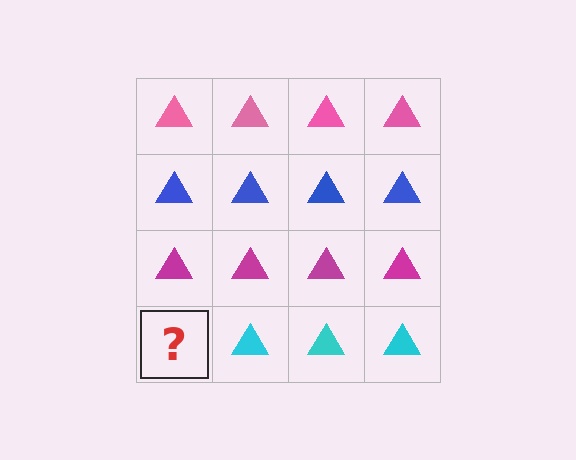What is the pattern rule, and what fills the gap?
The rule is that each row has a consistent color. The gap should be filled with a cyan triangle.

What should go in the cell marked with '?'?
The missing cell should contain a cyan triangle.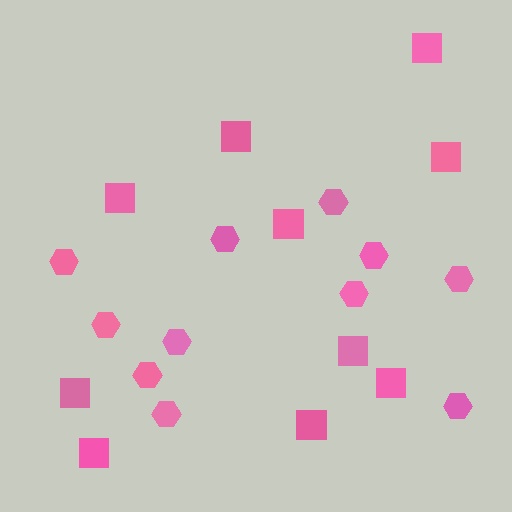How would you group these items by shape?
There are 2 groups: one group of squares (10) and one group of hexagons (11).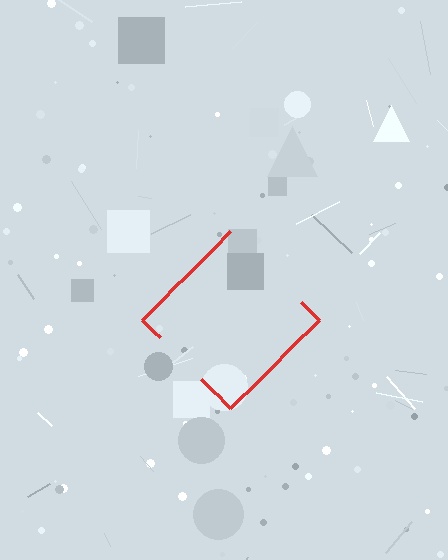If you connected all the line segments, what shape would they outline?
They would outline a diamond.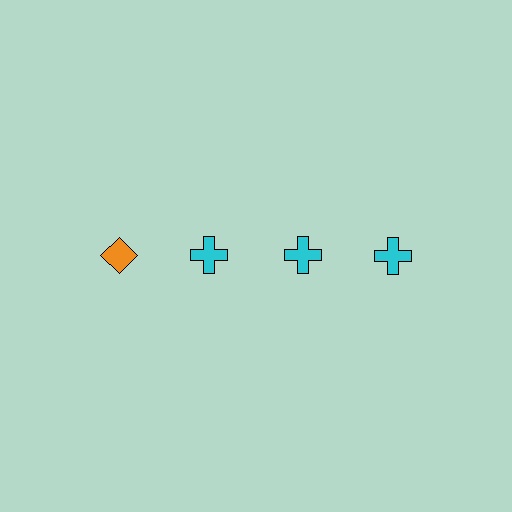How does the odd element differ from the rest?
It differs in both color (orange instead of cyan) and shape (diamond instead of cross).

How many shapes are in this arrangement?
There are 4 shapes arranged in a grid pattern.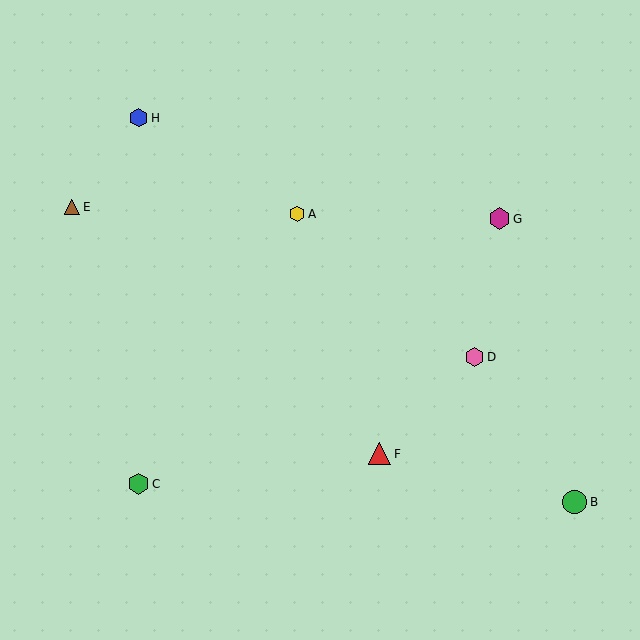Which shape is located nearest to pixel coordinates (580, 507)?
The green circle (labeled B) at (575, 502) is nearest to that location.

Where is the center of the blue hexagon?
The center of the blue hexagon is at (139, 118).